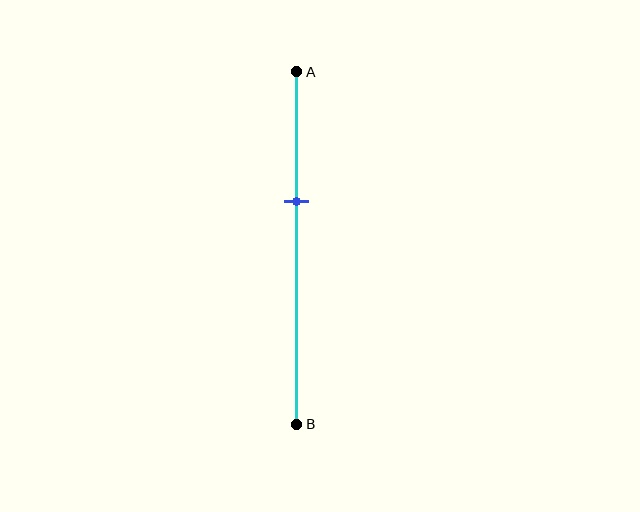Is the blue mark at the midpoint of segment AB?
No, the mark is at about 35% from A, not at the 50% midpoint.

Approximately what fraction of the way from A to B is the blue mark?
The blue mark is approximately 35% of the way from A to B.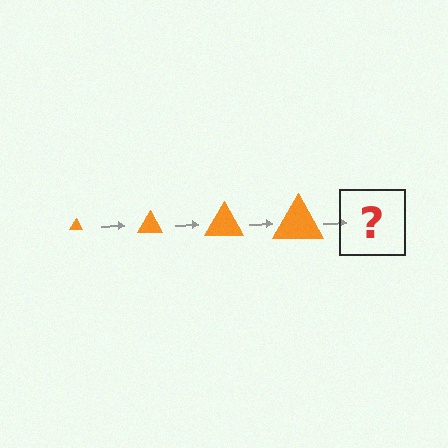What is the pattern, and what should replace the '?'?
The pattern is that the triangle gets progressively larger each step. The '?' should be an orange triangle, larger than the previous one.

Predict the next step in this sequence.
The next step is an orange triangle, larger than the previous one.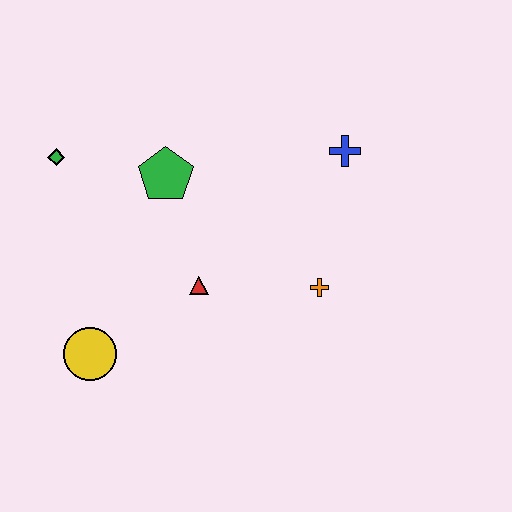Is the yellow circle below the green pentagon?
Yes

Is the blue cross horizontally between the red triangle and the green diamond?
No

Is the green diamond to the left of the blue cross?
Yes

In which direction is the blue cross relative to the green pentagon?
The blue cross is to the right of the green pentagon.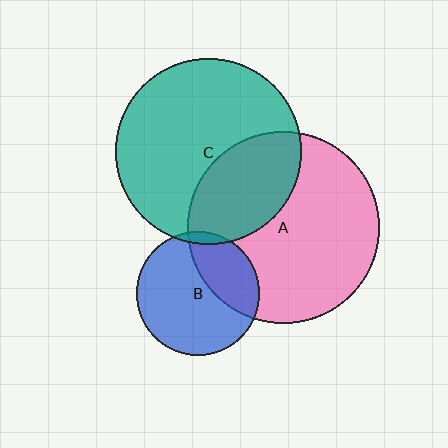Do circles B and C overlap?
Yes.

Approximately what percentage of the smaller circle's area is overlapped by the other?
Approximately 5%.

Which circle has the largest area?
Circle A (pink).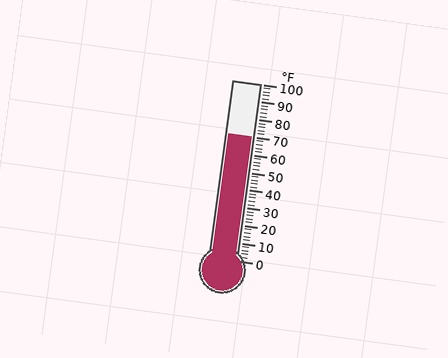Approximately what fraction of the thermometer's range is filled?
The thermometer is filled to approximately 70% of its range.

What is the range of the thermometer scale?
The thermometer scale ranges from 0°F to 100°F.